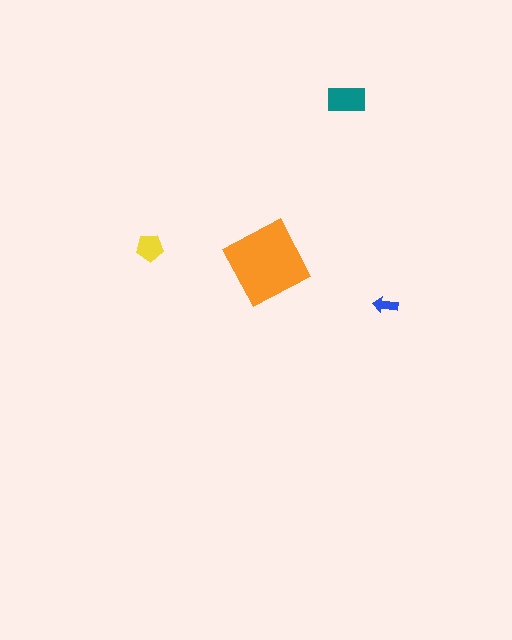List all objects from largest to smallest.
The orange square, the teal rectangle, the yellow pentagon, the blue arrow.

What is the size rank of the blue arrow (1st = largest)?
4th.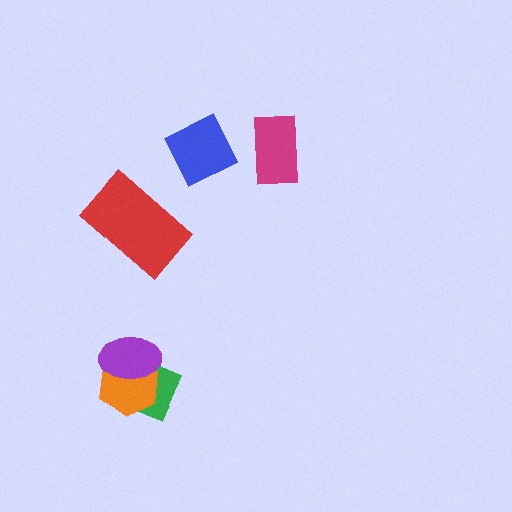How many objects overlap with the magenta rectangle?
0 objects overlap with the magenta rectangle.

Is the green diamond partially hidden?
Yes, it is partially covered by another shape.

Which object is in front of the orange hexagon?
The purple ellipse is in front of the orange hexagon.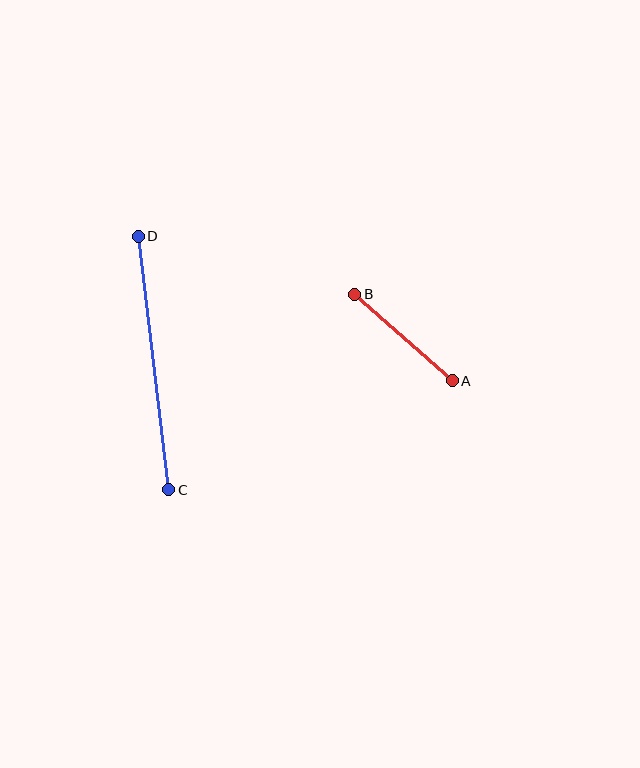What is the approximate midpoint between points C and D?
The midpoint is at approximately (154, 363) pixels.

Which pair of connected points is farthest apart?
Points C and D are farthest apart.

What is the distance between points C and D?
The distance is approximately 256 pixels.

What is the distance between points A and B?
The distance is approximately 130 pixels.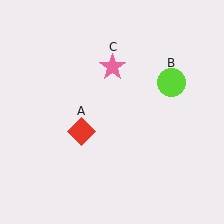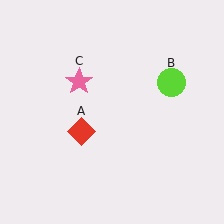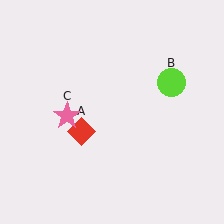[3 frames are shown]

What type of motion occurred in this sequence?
The pink star (object C) rotated counterclockwise around the center of the scene.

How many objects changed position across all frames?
1 object changed position: pink star (object C).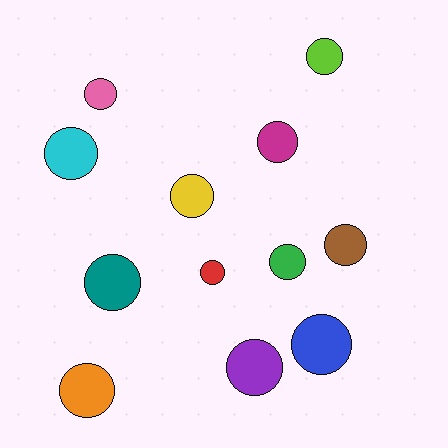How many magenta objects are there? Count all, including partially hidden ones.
There is 1 magenta object.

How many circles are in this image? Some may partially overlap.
There are 12 circles.